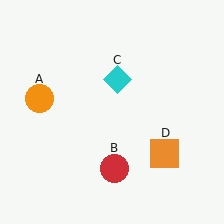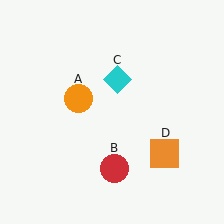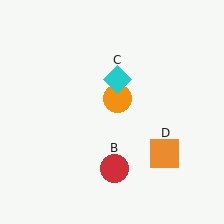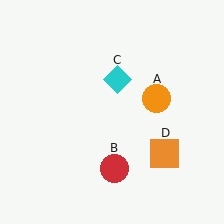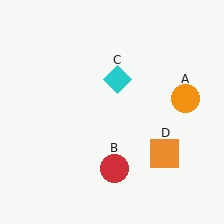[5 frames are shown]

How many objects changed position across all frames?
1 object changed position: orange circle (object A).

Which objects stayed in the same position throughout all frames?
Red circle (object B) and cyan diamond (object C) and orange square (object D) remained stationary.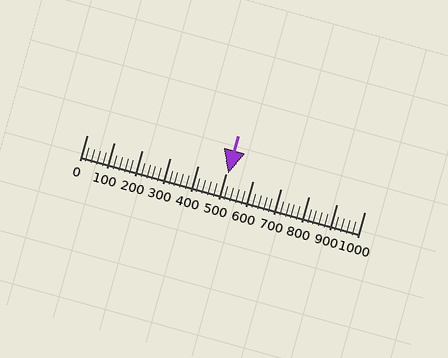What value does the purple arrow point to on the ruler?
The purple arrow points to approximately 509.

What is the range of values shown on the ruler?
The ruler shows values from 0 to 1000.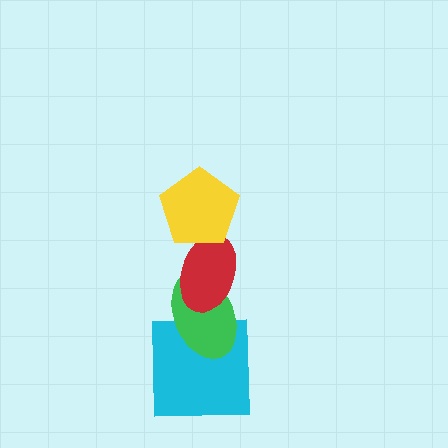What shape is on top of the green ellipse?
The red ellipse is on top of the green ellipse.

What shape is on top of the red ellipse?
The yellow pentagon is on top of the red ellipse.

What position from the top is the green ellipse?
The green ellipse is 3rd from the top.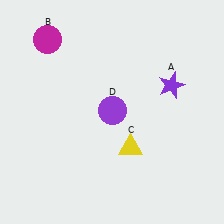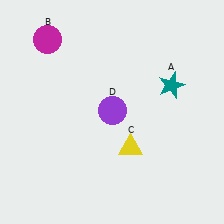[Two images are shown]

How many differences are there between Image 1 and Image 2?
There is 1 difference between the two images.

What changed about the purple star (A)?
In Image 1, A is purple. In Image 2, it changed to teal.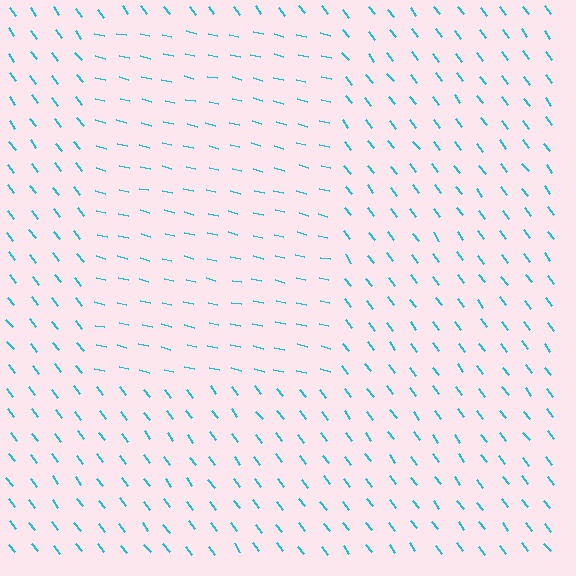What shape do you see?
I see a rectangle.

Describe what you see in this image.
The image is filled with small cyan line segments. A rectangle region in the image has lines oriented differently from the surrounding lines, creating a visible texture boundary.